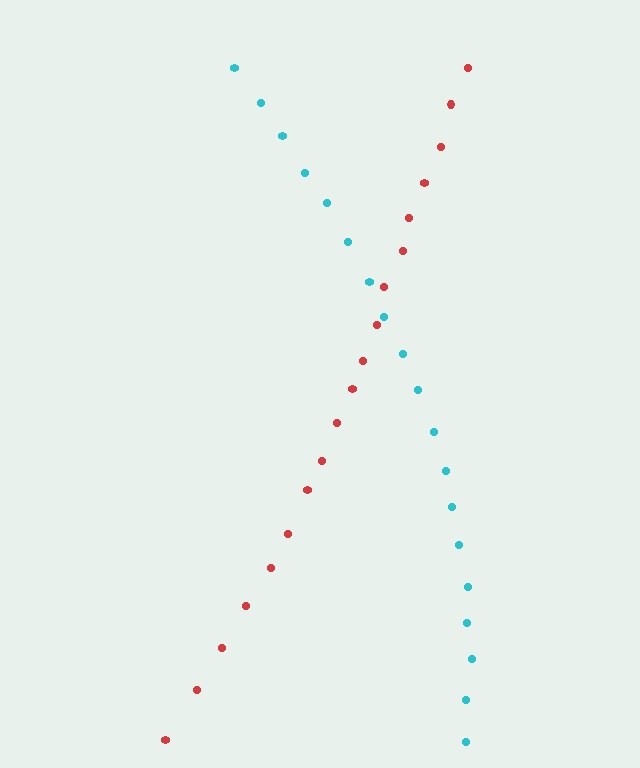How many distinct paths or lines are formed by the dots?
There are 2 distinct paths.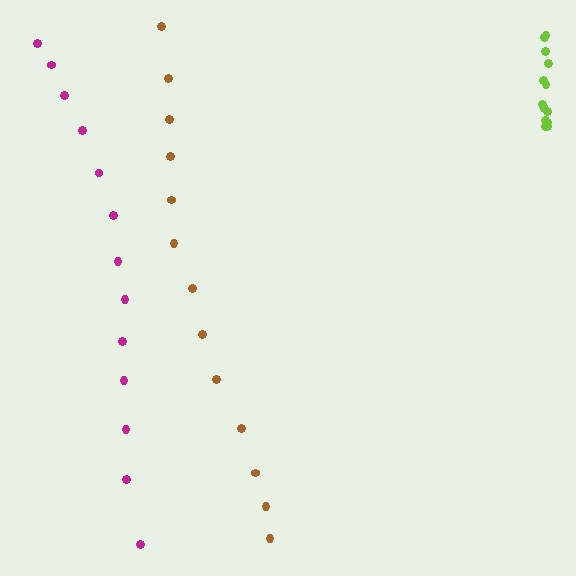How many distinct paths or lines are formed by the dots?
There are 3 distinct paths.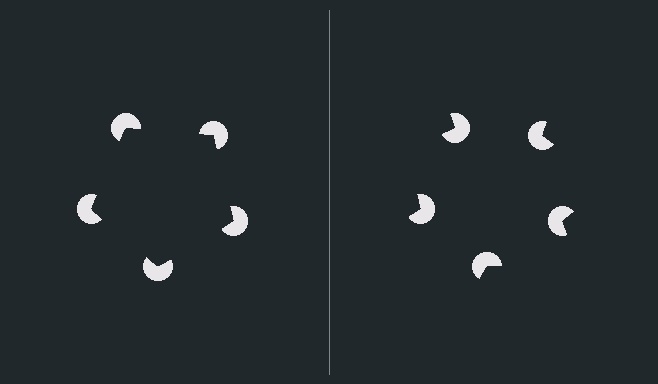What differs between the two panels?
The pac-man discs are positioned identically on both sides; only the wedge orientations differ. On the left they align to a pentagon; on the right they are misaligned.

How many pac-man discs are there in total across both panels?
10 — 5 on each side.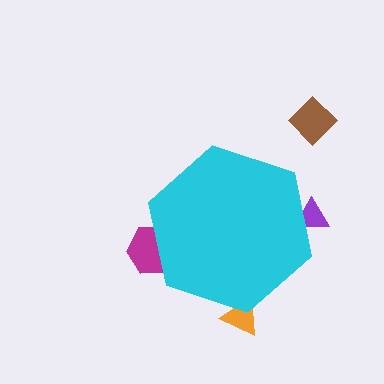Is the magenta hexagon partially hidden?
Yes, the magenta hexagon is partially hidden behind the cyan hexagon.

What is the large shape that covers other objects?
A cyan hexagon.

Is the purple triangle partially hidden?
Yes, the purple triangle is partially hidden behind the cyan hexagon.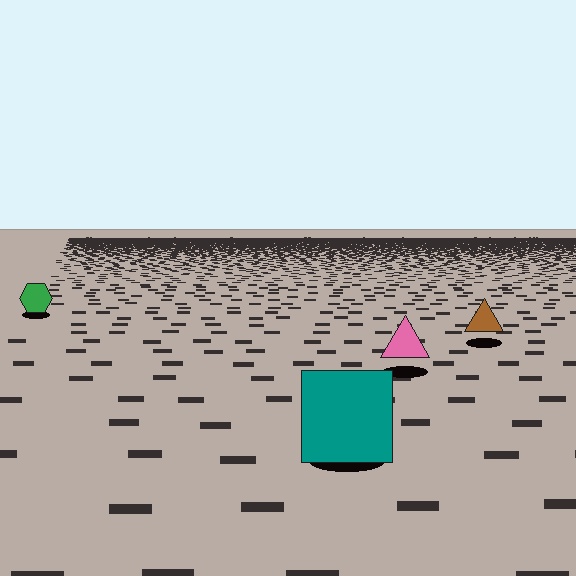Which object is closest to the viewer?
The teal square is closest. The texture marks near it are larger and more spread out.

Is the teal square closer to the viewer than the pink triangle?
Yes. The teal square is closer — you can tell from the texture gradient: the ground texture is coarser near it.